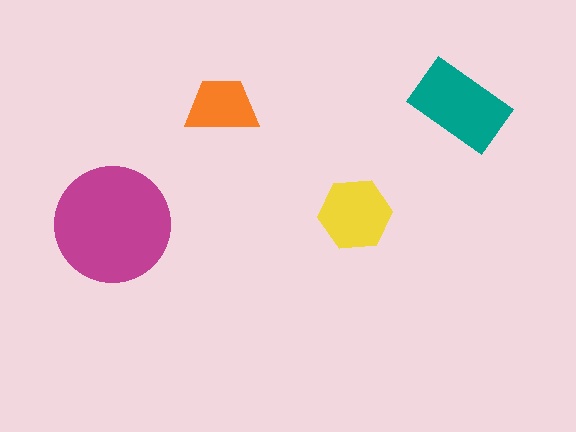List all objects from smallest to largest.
The orange trapezoid, the yellow hexagon, the teal rectangle, the magenta circle.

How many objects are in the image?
There are 4 objects in the image.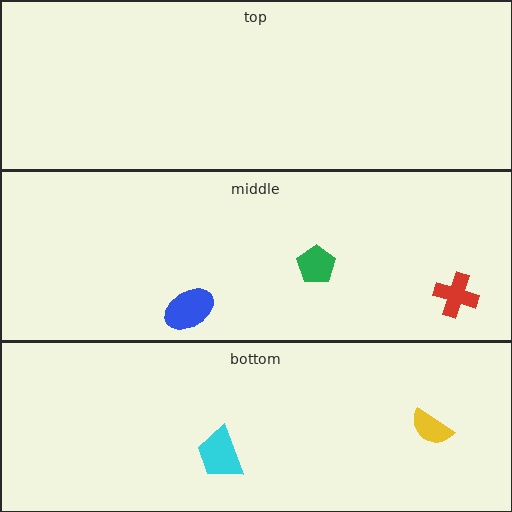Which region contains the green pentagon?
The middle region.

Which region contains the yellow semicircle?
The bottom region.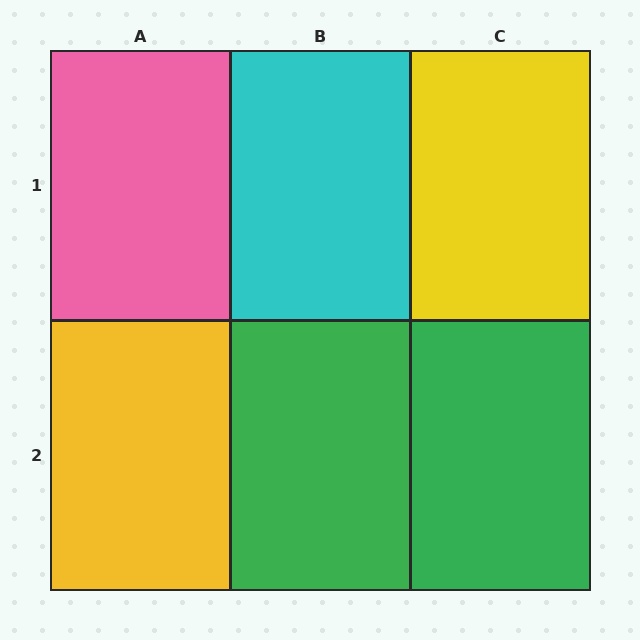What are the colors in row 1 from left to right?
Pink, cyan, yellow.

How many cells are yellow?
2 cells are yellow.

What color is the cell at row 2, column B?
Green.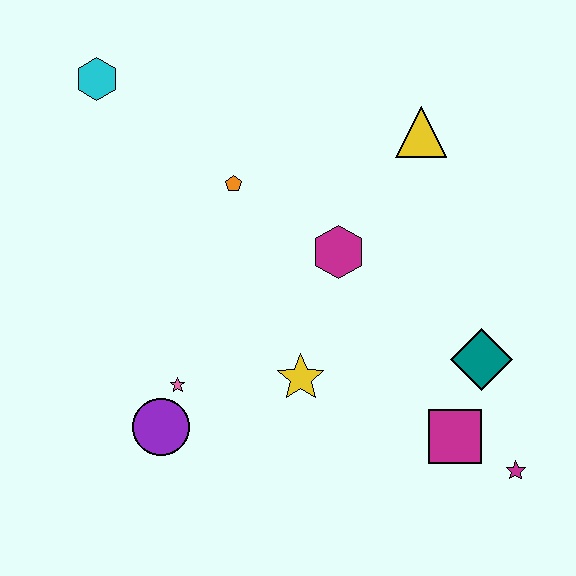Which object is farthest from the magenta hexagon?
The cyan hexagon is farthest from the magenta hexagon.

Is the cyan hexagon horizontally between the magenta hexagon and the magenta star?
No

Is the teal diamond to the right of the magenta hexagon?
Yes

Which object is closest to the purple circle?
The pink star is closest to the purple circle.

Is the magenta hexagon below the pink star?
No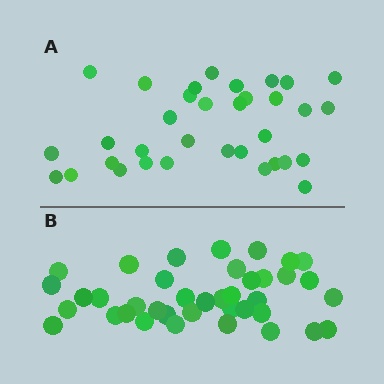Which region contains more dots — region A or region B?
Region B (the bottom region) has more dots.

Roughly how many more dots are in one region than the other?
Region B has about 5 more dots than region A.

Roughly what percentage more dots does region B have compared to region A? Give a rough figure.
About 15% more.